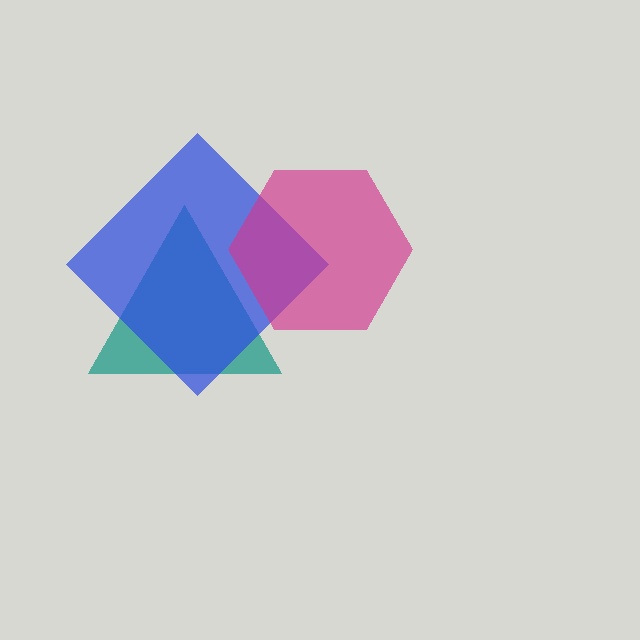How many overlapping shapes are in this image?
There are 3 overlapping shapes in the image.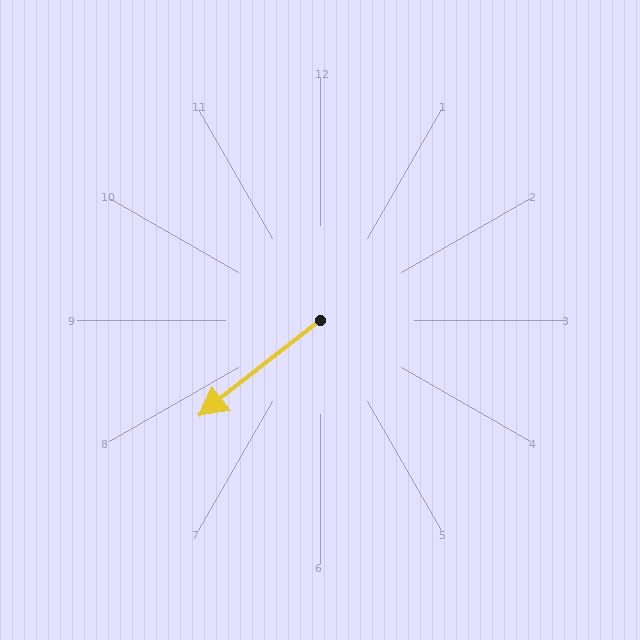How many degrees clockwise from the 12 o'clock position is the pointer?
Approximately 232 degrees.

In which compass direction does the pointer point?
Southwest.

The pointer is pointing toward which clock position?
Roughly 8 o'clock.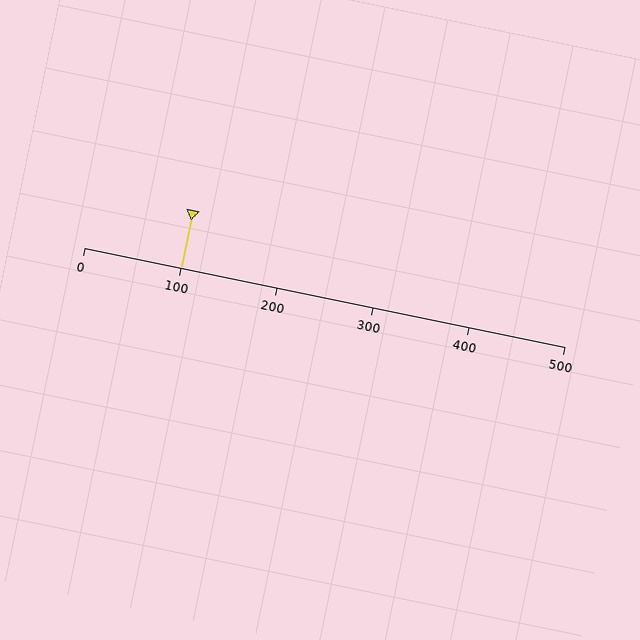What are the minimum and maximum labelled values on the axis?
The axis runs from 0 to 500.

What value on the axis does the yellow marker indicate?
The marker indicates approximately 100.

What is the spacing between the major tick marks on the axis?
The major ticks are spaced 100 apart.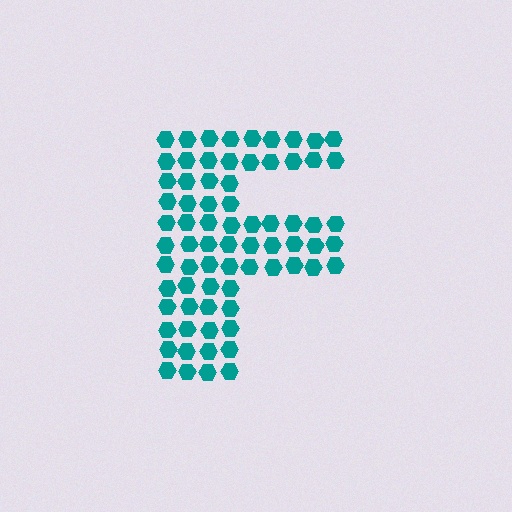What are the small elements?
The small elements are hexagons.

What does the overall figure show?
The overall figure shows the letter F.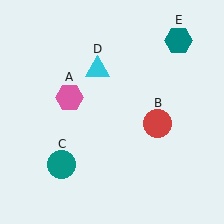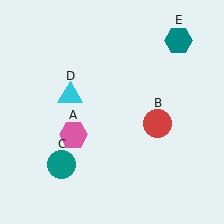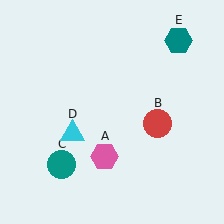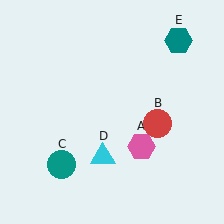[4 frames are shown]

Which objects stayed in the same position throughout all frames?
Red circle (object B) and teal circle (object C) and teal hexagon (object E) remained stationary.